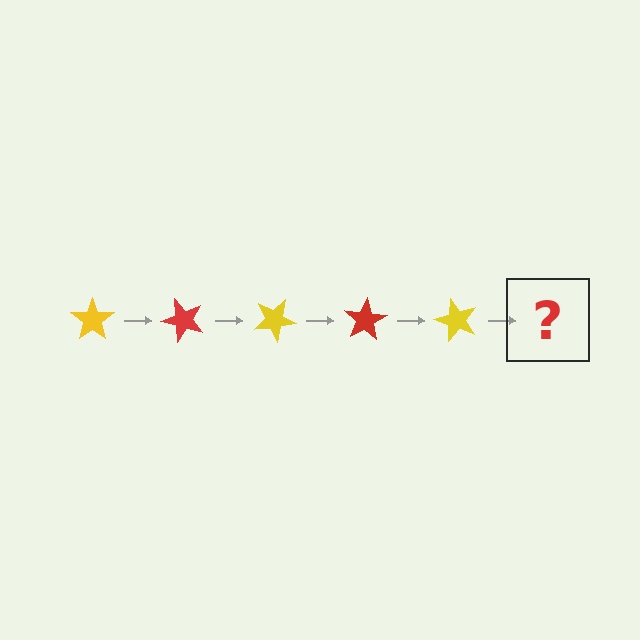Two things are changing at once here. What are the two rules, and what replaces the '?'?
The two rules are that it rotates 50 degrees each step and the color cycles through yellow and red. The '?' should be a red star, rotated 250 degrees from the start.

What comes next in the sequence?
The next element should be a red star, rotated 250 degrees from the start.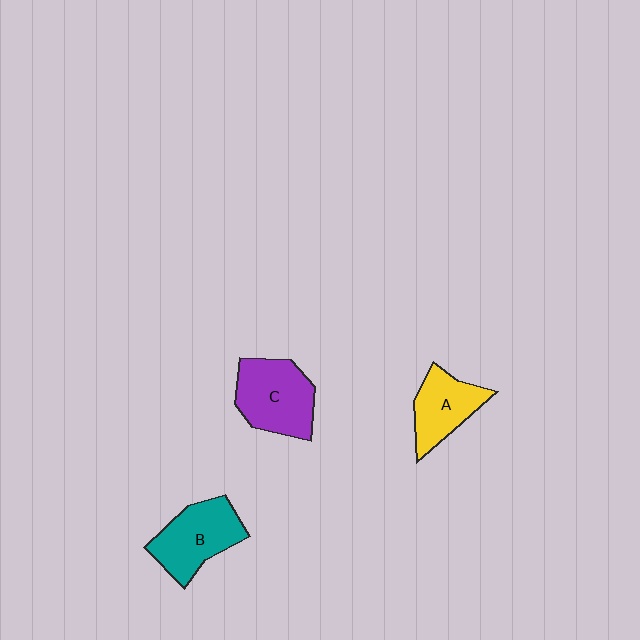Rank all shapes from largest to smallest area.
From largest to smallest: C (purple), B (teal), A (yellow).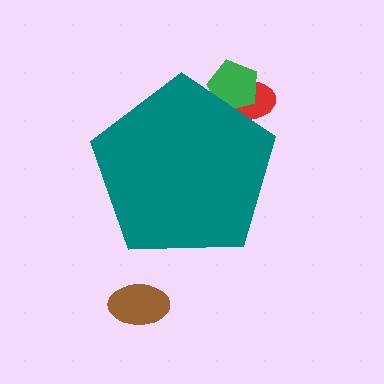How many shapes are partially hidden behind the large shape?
2 shapes are partially hidden.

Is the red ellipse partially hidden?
Yes, the red ellipse is partially hidden behind the teal pentagon.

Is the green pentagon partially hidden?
Yes, the green pentagon is partially hidden behind the teal pentagon.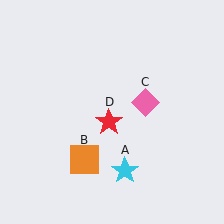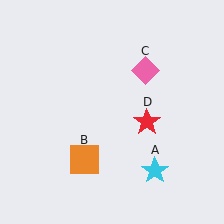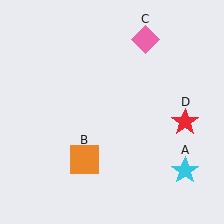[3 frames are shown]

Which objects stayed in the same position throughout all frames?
Orange square (object B) remained stationary.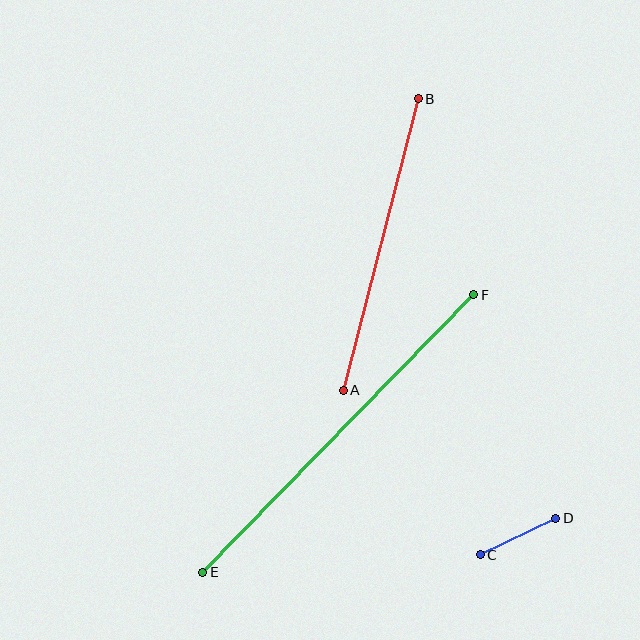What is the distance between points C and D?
The distance is approximately 84 pixels.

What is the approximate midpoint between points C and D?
The midpoint is at approximately (518, 537) pixels.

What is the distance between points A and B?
The distance is approximately 301 pixels.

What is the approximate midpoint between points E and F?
The midpoint is at approximately (338, 434) pixels.